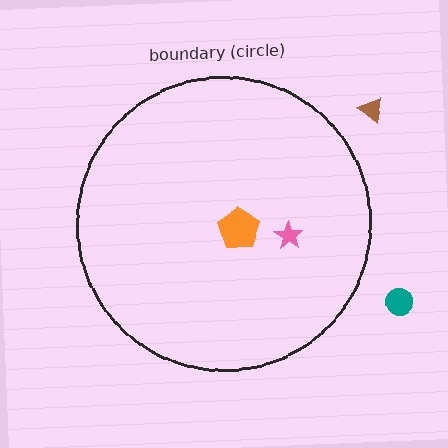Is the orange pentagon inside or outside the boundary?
Inside.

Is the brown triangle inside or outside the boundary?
Outside.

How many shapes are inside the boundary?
2 inside, 2 outside.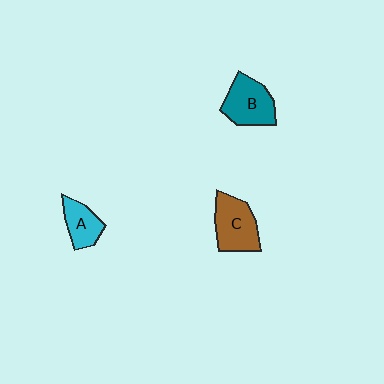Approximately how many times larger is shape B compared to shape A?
Approximately 1.5 times.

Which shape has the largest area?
Shape C (brown).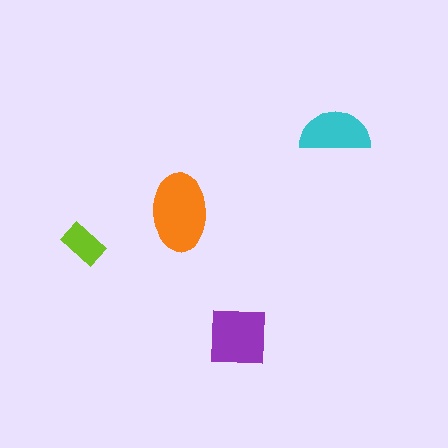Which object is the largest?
The orange ellipse.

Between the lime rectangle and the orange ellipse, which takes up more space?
The orange ellipse.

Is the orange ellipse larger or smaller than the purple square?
Larger.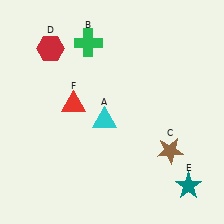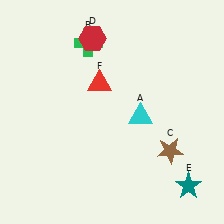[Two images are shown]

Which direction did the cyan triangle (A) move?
The cyan triangle (A) moved right.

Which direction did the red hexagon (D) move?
The red hexagon (D) moved right.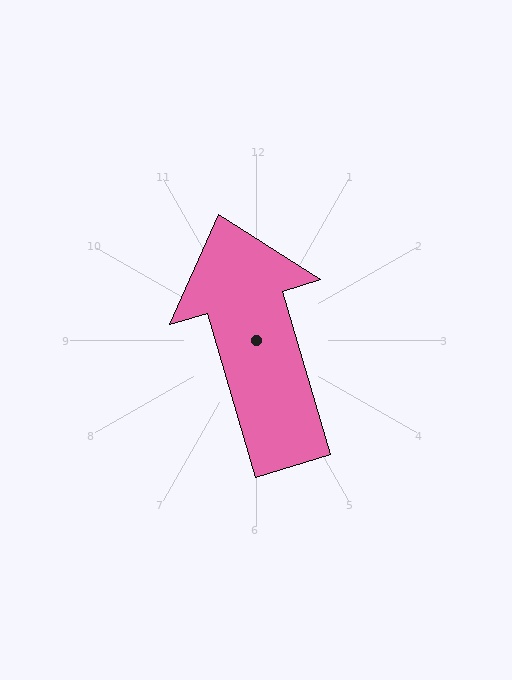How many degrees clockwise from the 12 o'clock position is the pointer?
Approximately 344 degrees.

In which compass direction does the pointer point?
North.